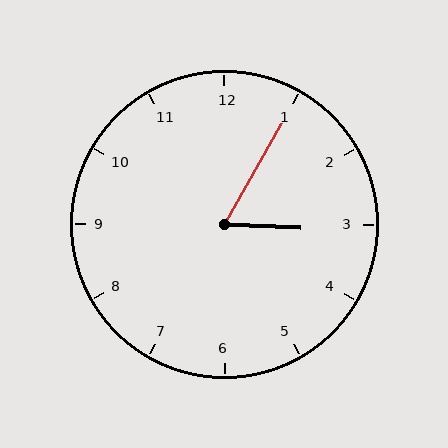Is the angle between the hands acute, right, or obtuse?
It is acute.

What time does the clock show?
3:05.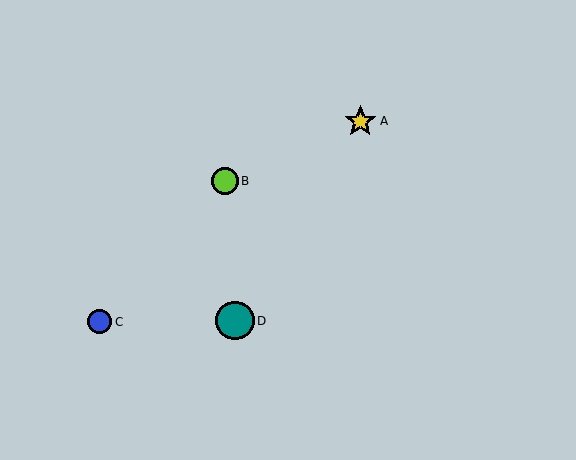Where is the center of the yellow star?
The center of the yellow star is at (360, 121).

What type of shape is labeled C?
Shape C is a blue circle.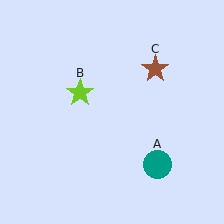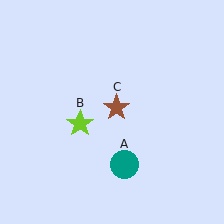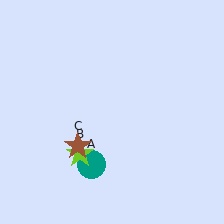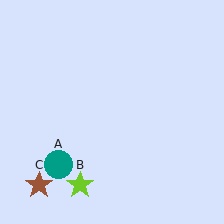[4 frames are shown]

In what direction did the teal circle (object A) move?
The teal circle (object A) moved left.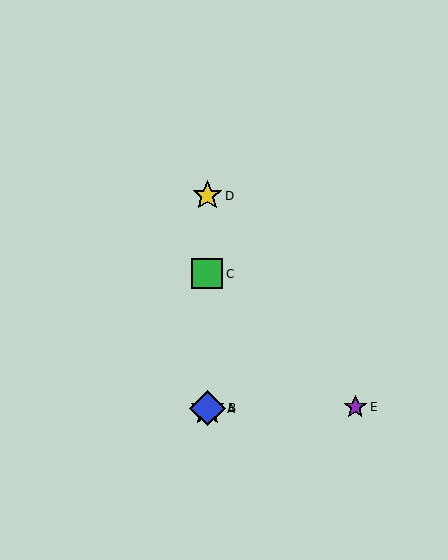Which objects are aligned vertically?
Objects A, B, C, D are aligned vertically.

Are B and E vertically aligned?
No, B is at x≈207 and E is at x≈355.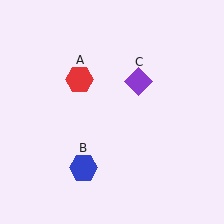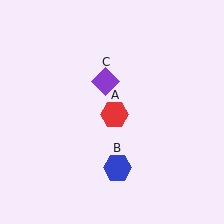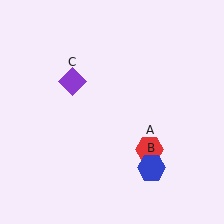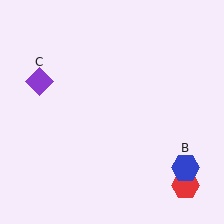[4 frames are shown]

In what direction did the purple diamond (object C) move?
The purple diamond (object C) moved left.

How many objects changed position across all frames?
3 objects changed position: red hexagon (object A), blue hexagon (object B), purple diamond (object C).